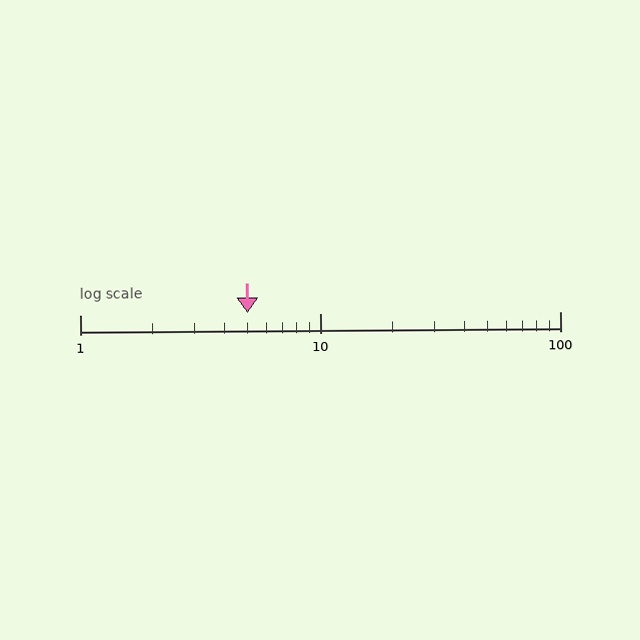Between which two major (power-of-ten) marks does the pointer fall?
The pointer is between 1 and 10.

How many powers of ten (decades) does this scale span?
The scale spans 2 decades, from 1 to 100.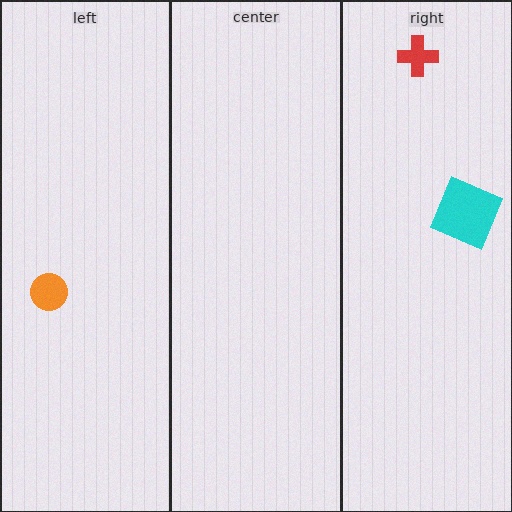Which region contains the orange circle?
The left region.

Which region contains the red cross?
The right region.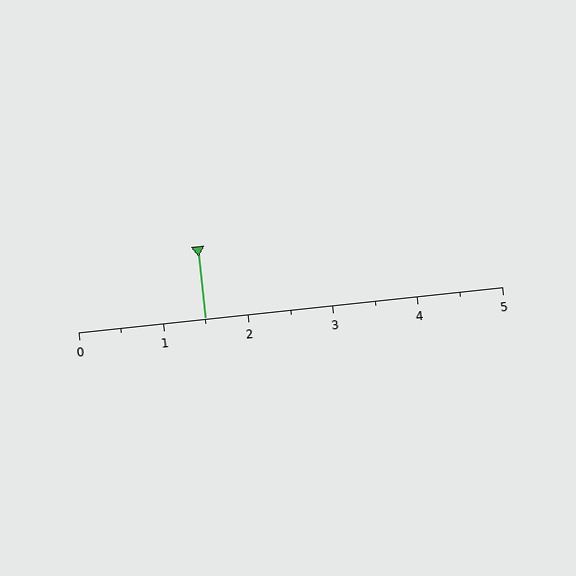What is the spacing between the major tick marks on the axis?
The major ticks are spaced 1 apart.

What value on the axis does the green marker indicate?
The marker indicates approximately 1.5.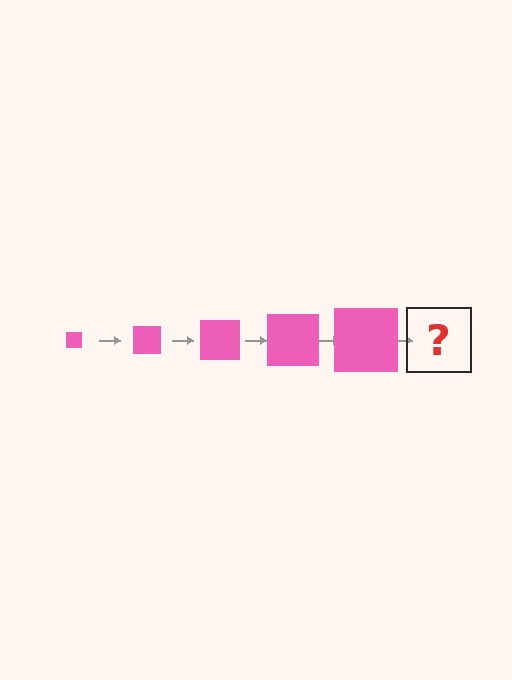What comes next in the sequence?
The next element should be a pink square, larger than the previous one.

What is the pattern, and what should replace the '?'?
The pattern is that the square gets progressively larger each step. The '?' should be a pink square, larger than the previous one.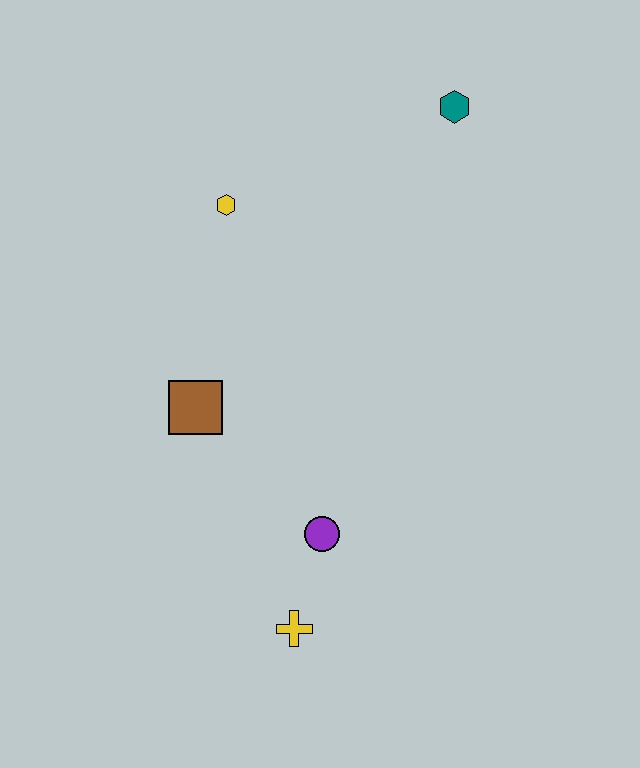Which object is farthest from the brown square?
The teal hexagon is farthest from the brown square.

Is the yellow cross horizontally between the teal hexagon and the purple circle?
No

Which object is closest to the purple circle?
The yellow cross is closest to the purple circle.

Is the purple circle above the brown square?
No